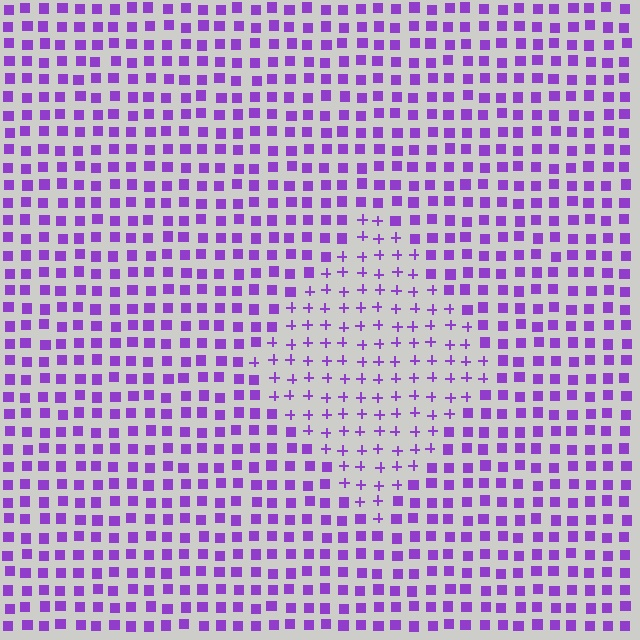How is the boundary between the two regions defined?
The boundary is defined by a change in element shape: plus signs inside vs. squares outside. All elements share the same color and spacing.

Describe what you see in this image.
The image is filled with small purple elements arranged in a uniform grid. A diamond-shaped region contains plus signs, while the surrounding area contains squares. The boundary is defined purely by the change in element shape.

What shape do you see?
I see a diamond.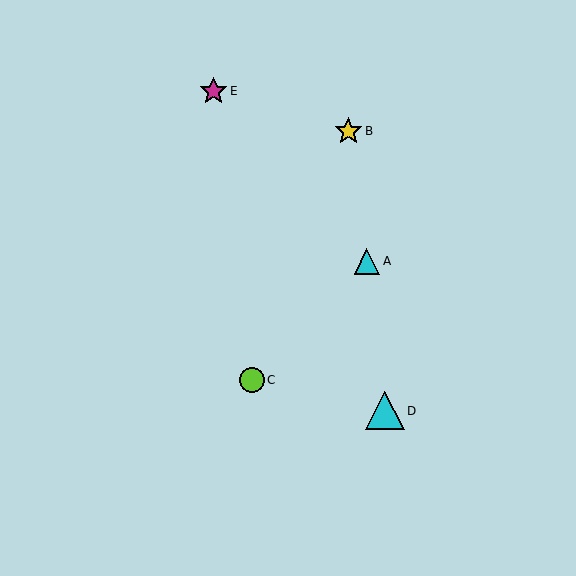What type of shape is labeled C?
Shape C is a lime circle.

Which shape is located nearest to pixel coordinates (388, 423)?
The cyan triangle (labeled D) at (385, 411) is nearest to that location.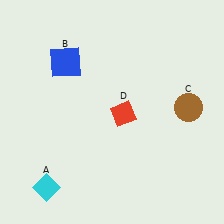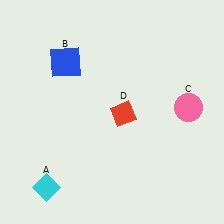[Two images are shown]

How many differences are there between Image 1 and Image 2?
There is 1 difference between the two images.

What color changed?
The circle (C) changed from brown in Image 1 to pink in Image 2.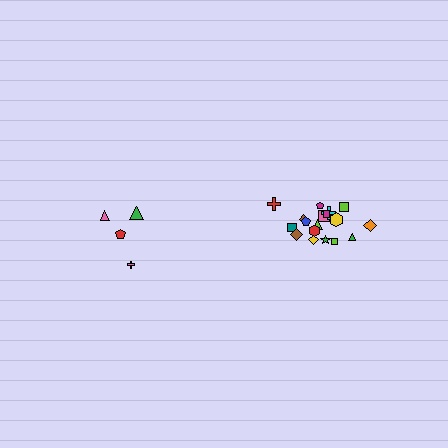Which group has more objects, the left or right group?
The right group.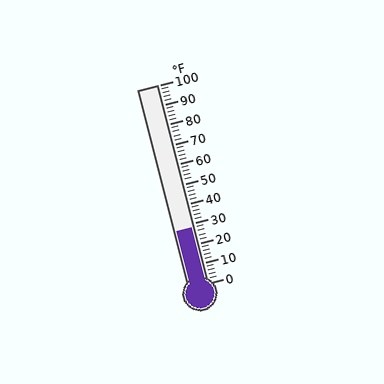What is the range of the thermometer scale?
The thermometer scale ranges from 0°F to 100°F.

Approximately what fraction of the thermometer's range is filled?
The thermometer is filled to approximately 30% of its range.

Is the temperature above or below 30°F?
The temperature is below 30°F.